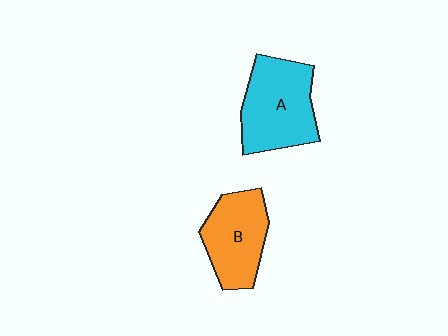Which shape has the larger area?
Shape A (cyan).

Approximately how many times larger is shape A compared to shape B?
Approximately 1.2 times.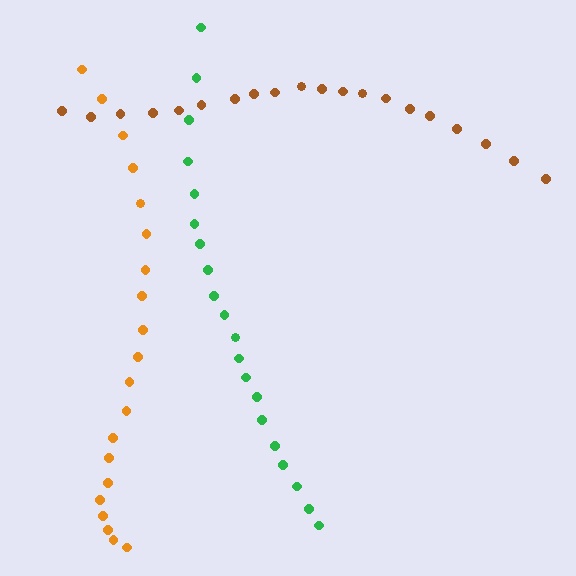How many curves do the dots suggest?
There are 3 distinct paths.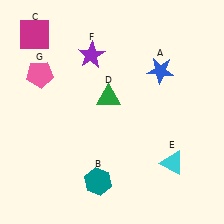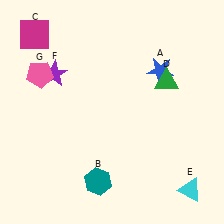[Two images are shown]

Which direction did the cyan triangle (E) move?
The cyan triangle (E) moved down.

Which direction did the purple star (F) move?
The purple star (F) moved left.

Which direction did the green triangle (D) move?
The green triangle (D) moved right.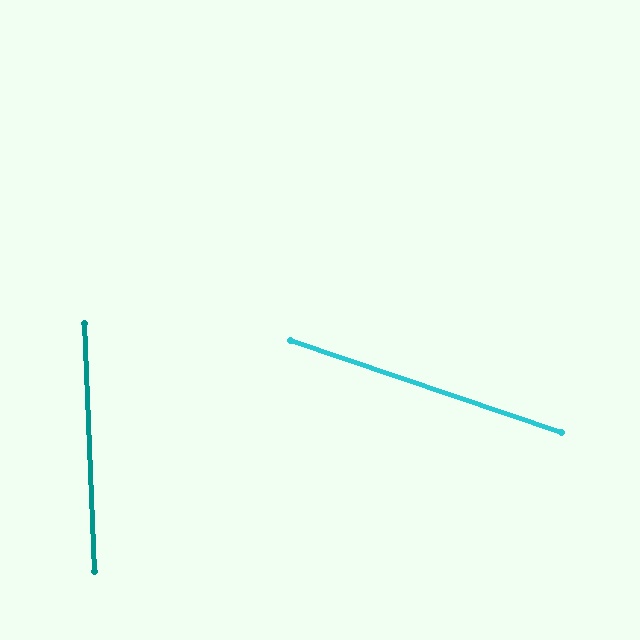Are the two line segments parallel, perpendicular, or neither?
Neither parallel nor perpendicular — they differ by about 69°.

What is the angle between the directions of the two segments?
Approximately 69 degrees.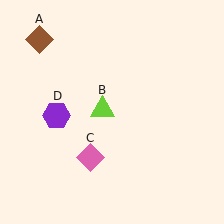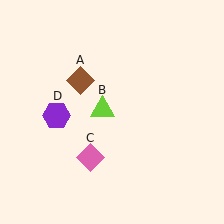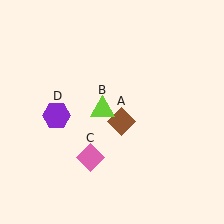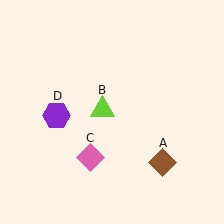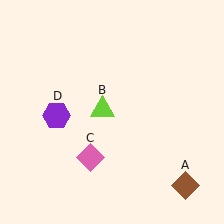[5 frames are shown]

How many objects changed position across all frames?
1 object changed position: brown diamond (object A).